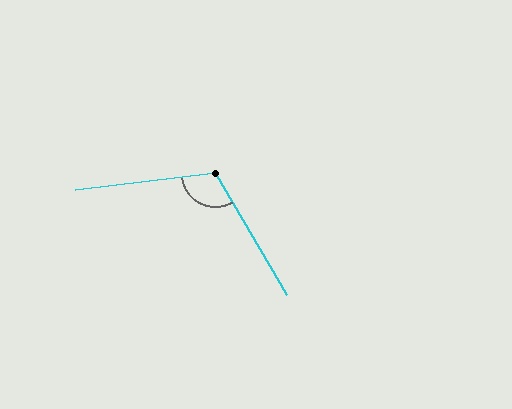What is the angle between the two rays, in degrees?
Approximately 114 degrees.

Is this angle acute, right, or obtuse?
It is obtuse.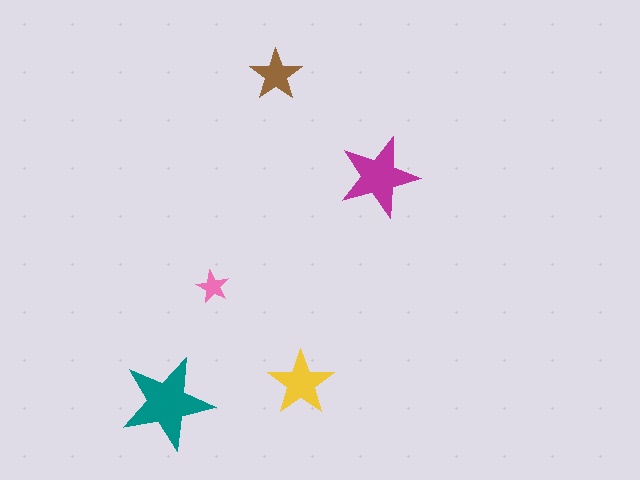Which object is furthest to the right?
The magenta star is rightmost.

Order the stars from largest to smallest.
the teal one, the magenta one, the yellow one, the brown one, the pink one.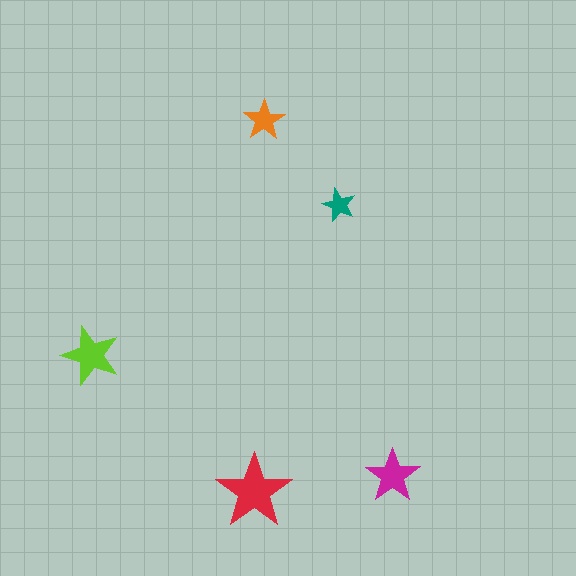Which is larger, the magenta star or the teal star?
The magenta one.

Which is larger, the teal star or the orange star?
The orange one.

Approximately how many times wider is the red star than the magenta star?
About 1.5 times wider.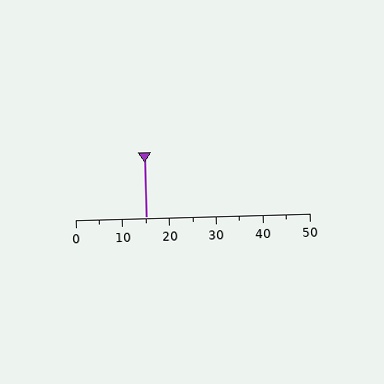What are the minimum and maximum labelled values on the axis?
The axis runs from 0 to 50.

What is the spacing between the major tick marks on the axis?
The major ticks are spaced 10 apart.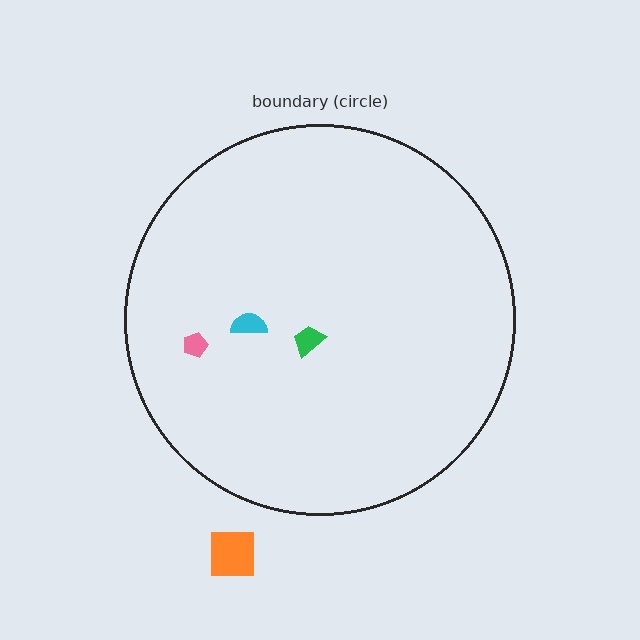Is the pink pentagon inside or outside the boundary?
Inside.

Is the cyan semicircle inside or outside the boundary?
Inside.